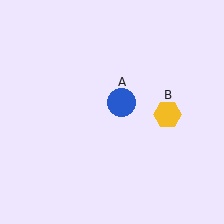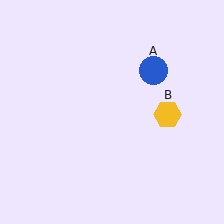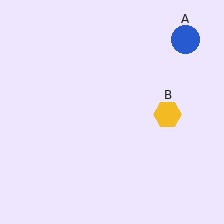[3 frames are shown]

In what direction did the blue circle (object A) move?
The blue circle (object A) moved up and to the right.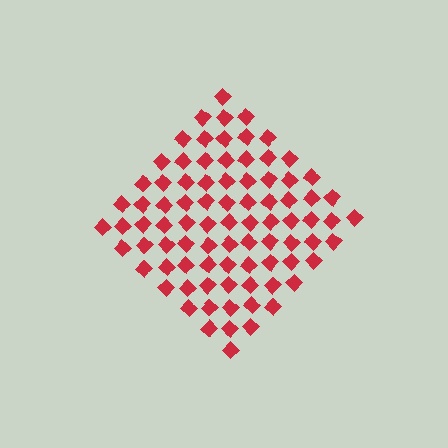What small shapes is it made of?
It is made of small diamonds.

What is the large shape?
The large shape is a diamond.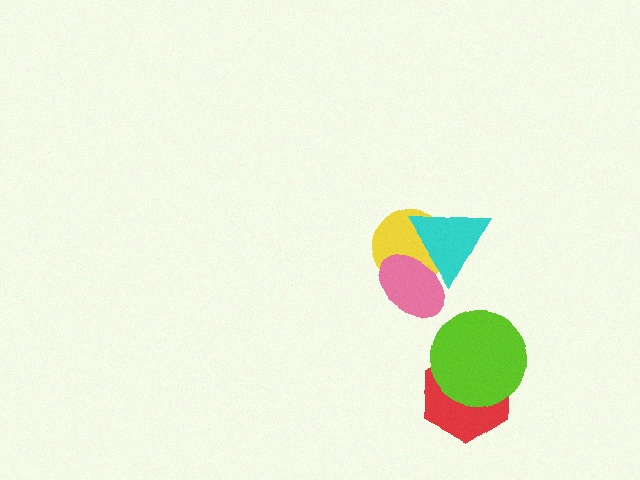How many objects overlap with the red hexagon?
1 object overlaps with the red hexagon.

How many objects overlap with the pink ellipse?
2 objects overlap with the pink ellipse.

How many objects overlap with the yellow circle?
2 objects overlap with the yellow circle.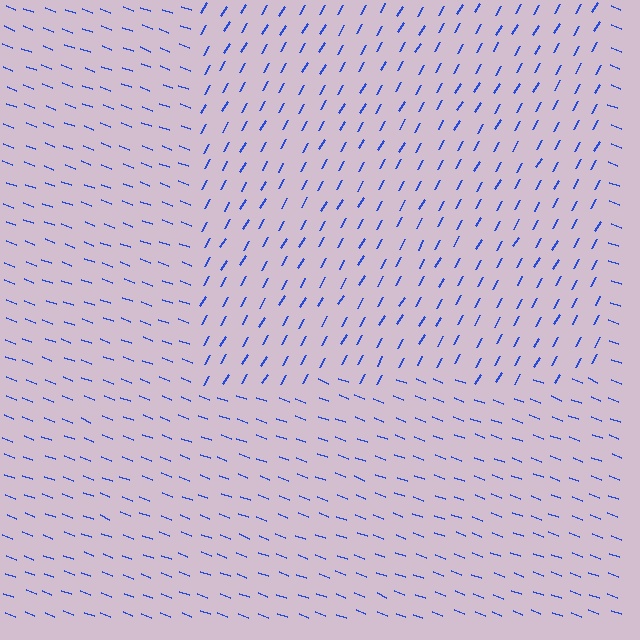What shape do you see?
I see a rectangle.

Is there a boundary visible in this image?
Yes, there is a texture boundary formed by a change in line orientation.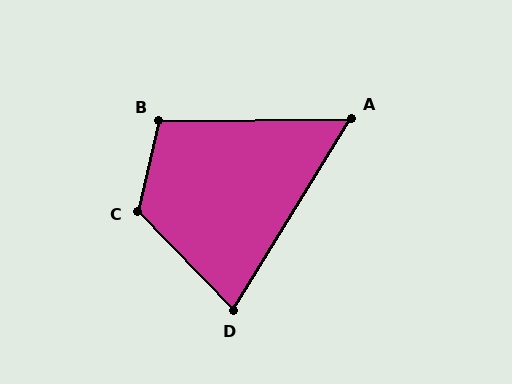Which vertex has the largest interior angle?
C, at approximately 122 degrees.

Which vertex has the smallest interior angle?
A, at approximately 58 degrees.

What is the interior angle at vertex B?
Approximately 104 degrees (obtuse).